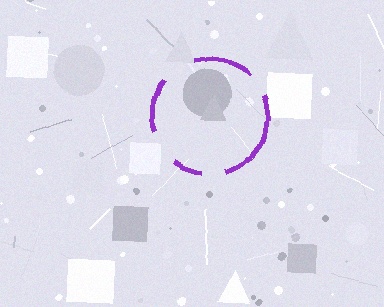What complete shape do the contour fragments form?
The contour fragments form a circle.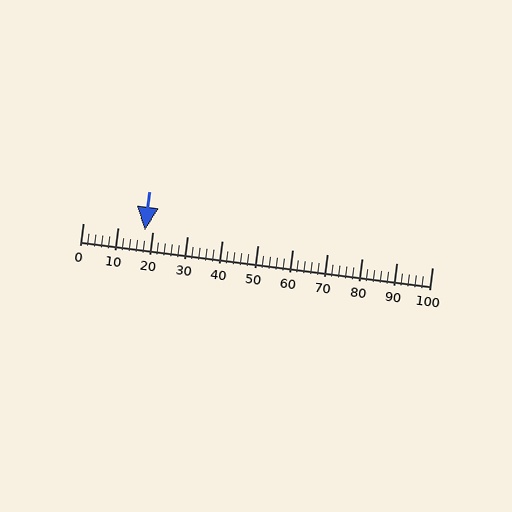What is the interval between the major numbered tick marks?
The major tick marks are spaced 10 units apart.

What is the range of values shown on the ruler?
The ruler shows values from 0 to 100.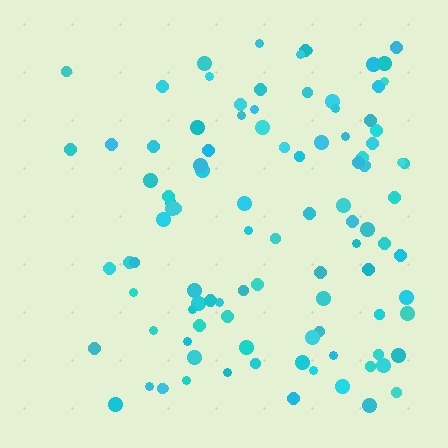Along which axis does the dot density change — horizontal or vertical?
Horizontal.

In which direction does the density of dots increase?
From left to right, with the right side densest.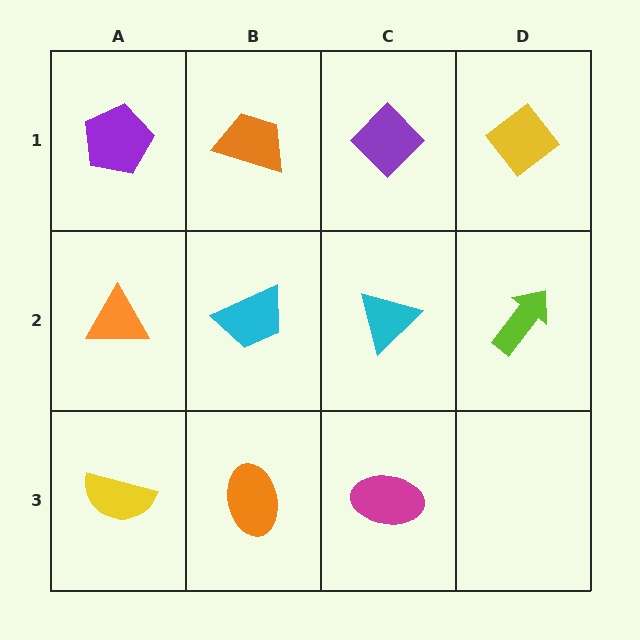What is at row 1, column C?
A purple diamond.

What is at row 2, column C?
A cyan triangle.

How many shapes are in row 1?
4 shapes.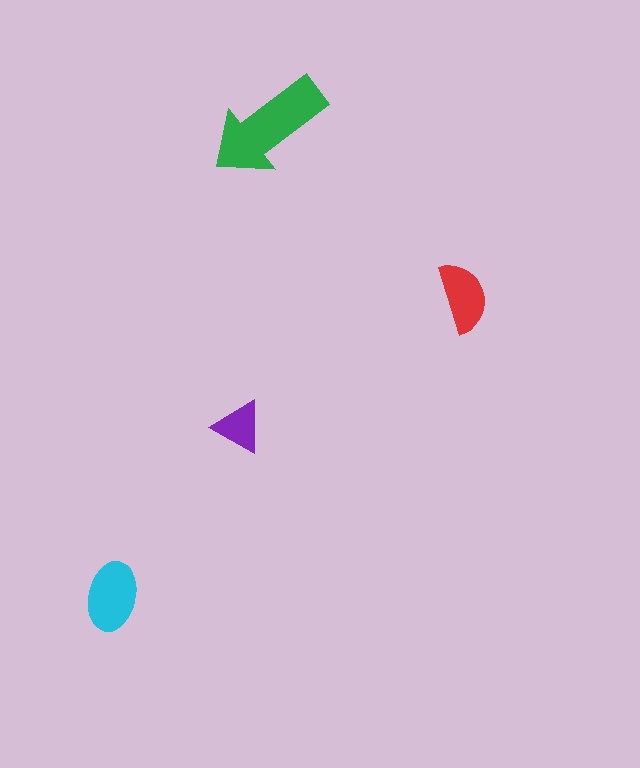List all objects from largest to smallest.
The green arrow, the cyan ellipse, the red semicircle, the purple triangle.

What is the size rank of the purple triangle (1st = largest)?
4th.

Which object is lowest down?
The cyan ellipse is bottommost.